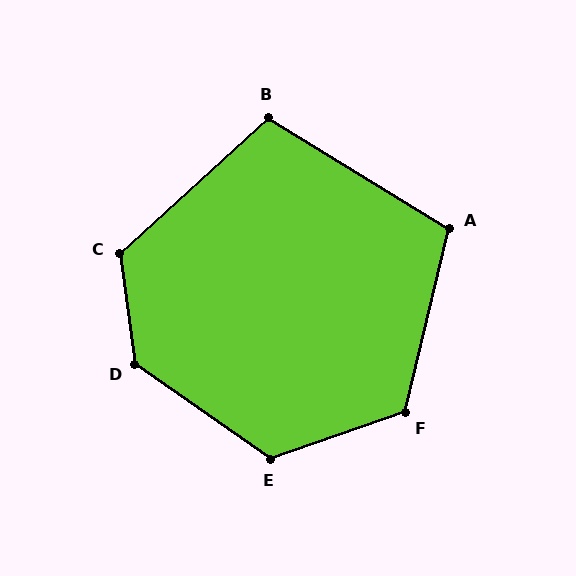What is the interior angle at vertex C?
Approximately 125 degrees (obtuse).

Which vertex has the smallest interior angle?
B, at approximately 106 degrees.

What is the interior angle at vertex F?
Approximately 122 degrees (obtuse).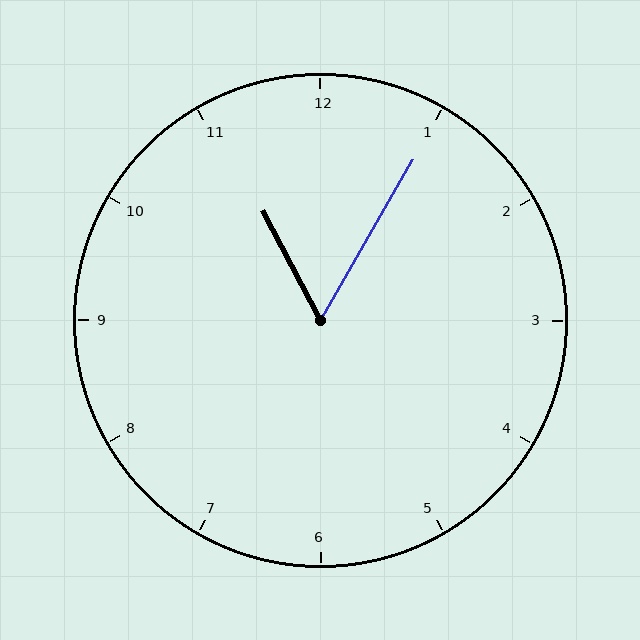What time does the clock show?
11:05.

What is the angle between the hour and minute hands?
Approximately 58 degrees.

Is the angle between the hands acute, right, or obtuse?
It is acute.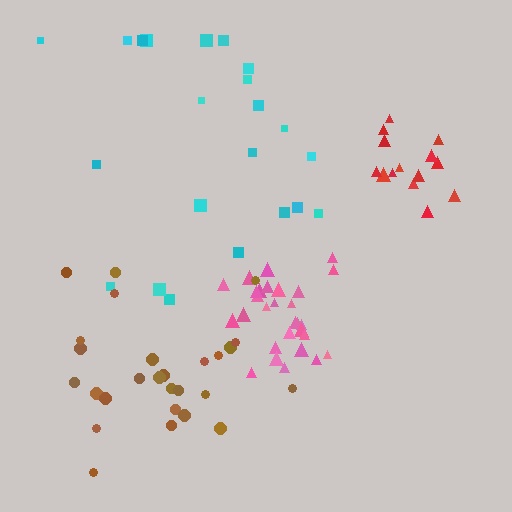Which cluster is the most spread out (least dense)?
Cyan.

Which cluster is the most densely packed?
Pink.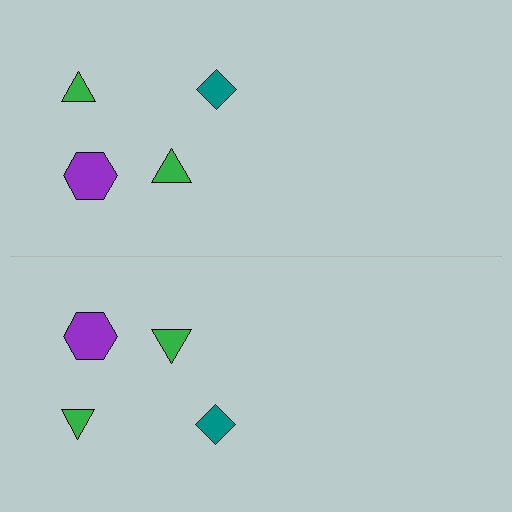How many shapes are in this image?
There are 8 shapes in this image.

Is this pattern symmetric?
Yes, this pattern has bilateral (reflection) symmetry.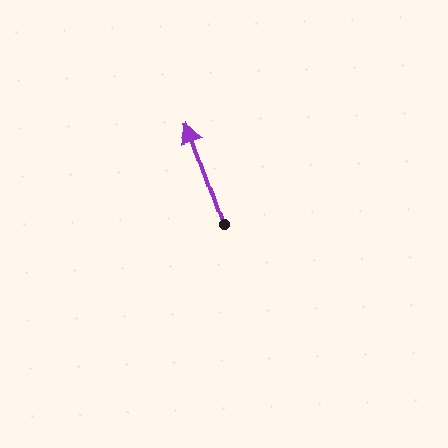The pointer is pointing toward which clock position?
Roughly 11 o'clock.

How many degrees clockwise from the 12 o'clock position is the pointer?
Approximately 341 degrees.